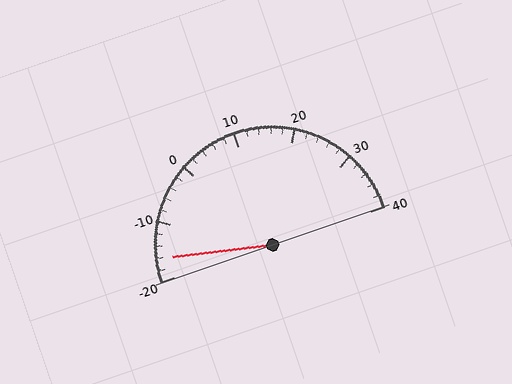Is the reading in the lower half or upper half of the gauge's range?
The reading is in the lower half of the range (-20 to 40).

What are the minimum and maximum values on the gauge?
The gauge ranges from -20 to 40.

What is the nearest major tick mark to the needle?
The nearest major tick mark is -20.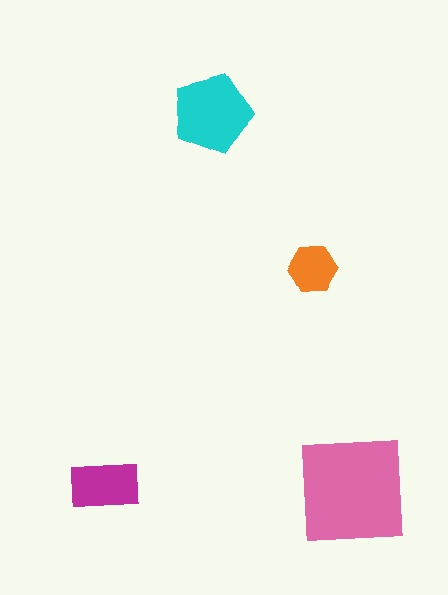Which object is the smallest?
The orange hexagon.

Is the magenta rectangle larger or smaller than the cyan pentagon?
Smaller.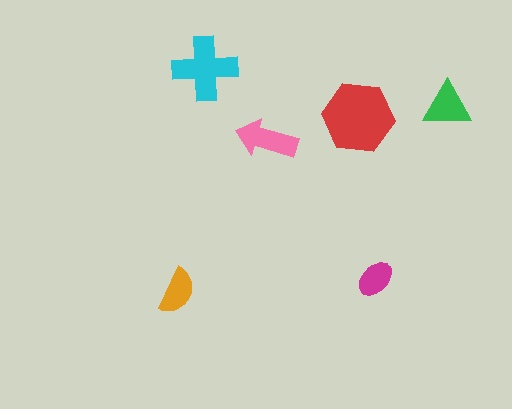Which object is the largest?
The red hexagon.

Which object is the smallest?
The magenta ellipse.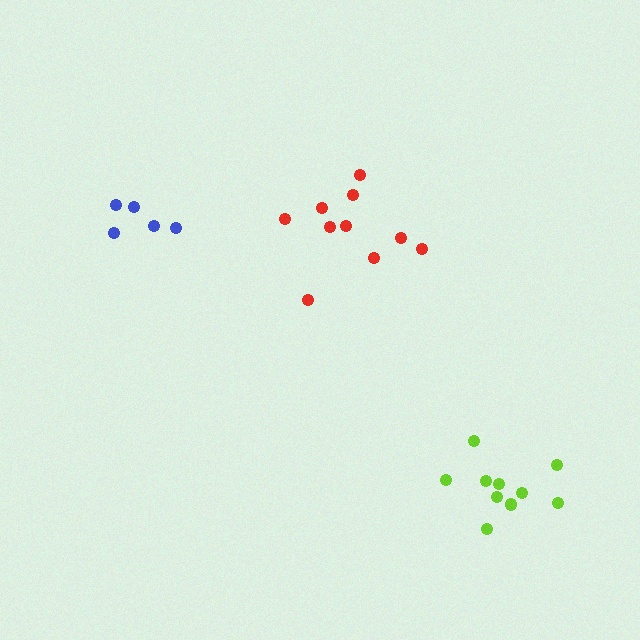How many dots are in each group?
Group 1: 5 dots, Group 2: 10 dots, Group 3: 10 dots (25 total).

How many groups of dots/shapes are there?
There are 3 groups.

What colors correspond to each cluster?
The clusters are colored: blue, red, lime.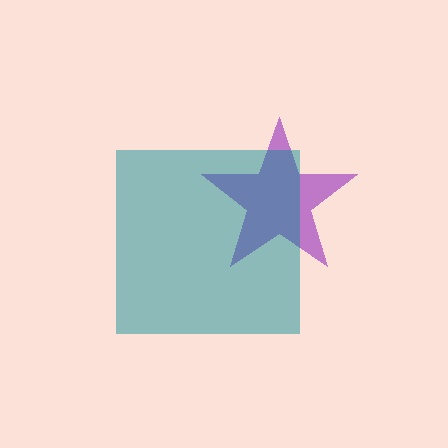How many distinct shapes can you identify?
There are 2 distinct shapes: a purple star, a teal square.